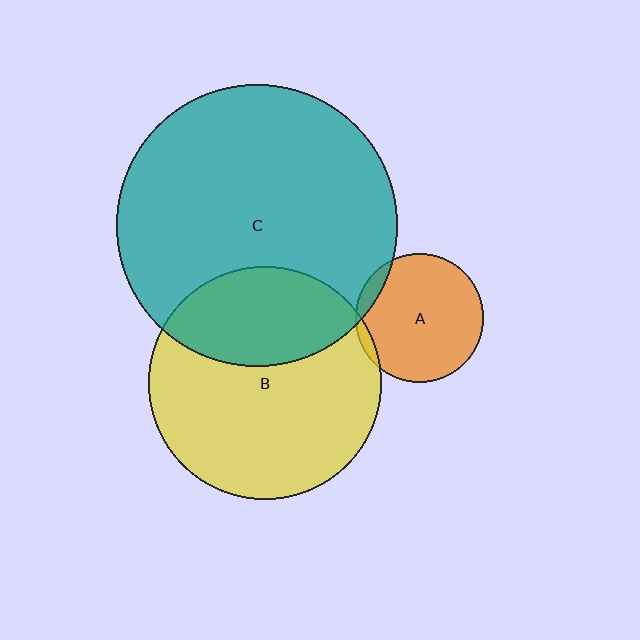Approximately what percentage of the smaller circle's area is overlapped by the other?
Approximately 5%.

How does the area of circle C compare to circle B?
Approximately 1.5 times.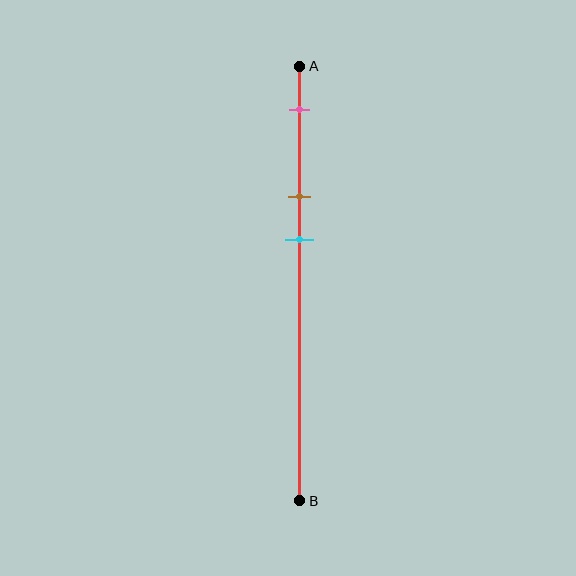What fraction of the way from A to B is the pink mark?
The pink mark is approximately 10% (0.1) of the way from A to B.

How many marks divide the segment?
There are 3 marks dividing the segment.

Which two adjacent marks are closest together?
The brown and cyan marks are the closest adjacent pair.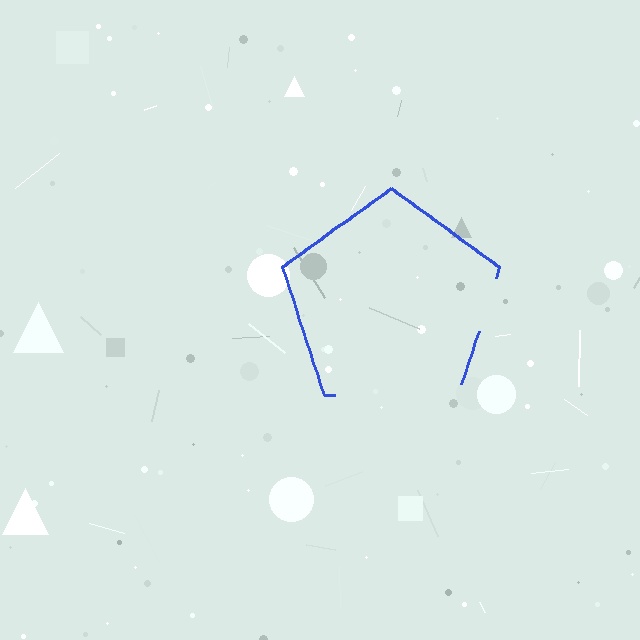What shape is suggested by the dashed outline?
The dashed outline suggests a pentagon.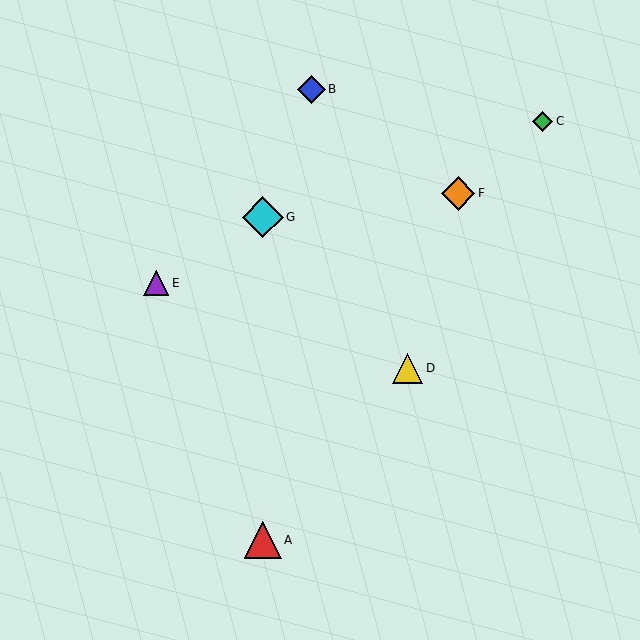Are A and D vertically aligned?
No, A is at x≈263 and D is at x≈408.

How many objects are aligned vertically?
2 objects (A, G) are aligned vertically.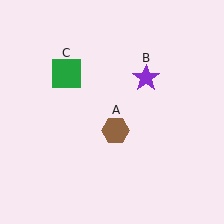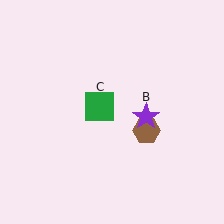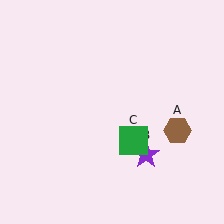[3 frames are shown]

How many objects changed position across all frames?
3 objects changed position: brown hexagon (object A), purple star (object B), green square (object C).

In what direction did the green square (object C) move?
The green square (object C) moved down and to the right.